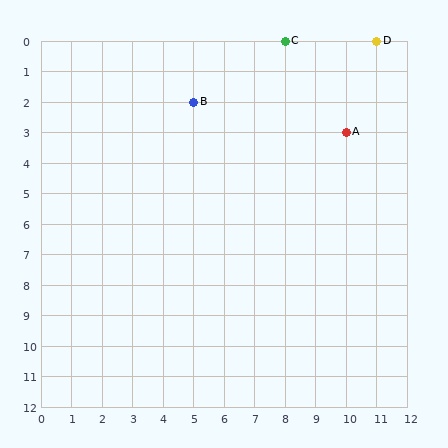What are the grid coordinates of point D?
Point D is at grid coordinates (11, 0).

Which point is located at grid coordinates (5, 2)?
Point B is at (5, 2).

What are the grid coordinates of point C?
Point C is at grid coordinates (8, 0).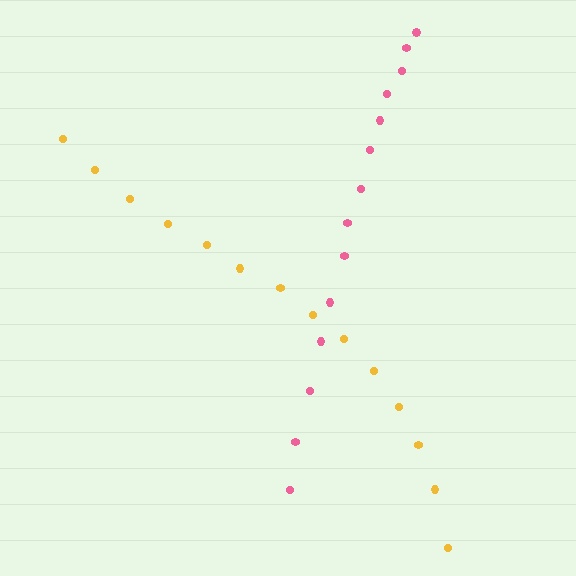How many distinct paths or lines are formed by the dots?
There are 2 distinct paths.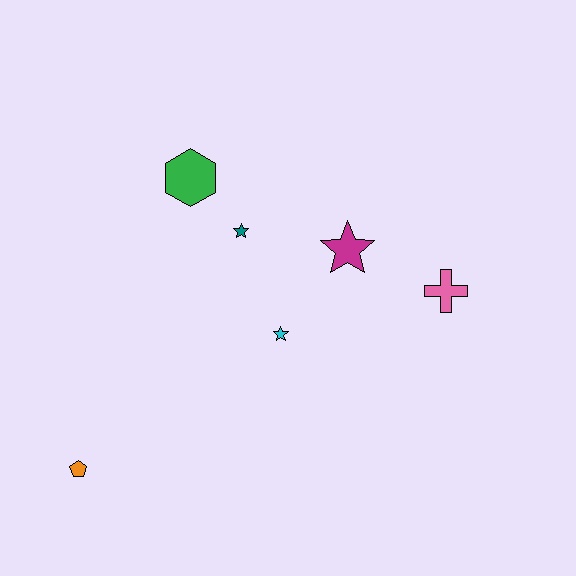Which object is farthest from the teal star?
The orange pentagon is farthest from the teal star.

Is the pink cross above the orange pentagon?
Yes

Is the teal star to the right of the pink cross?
No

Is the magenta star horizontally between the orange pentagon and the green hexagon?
No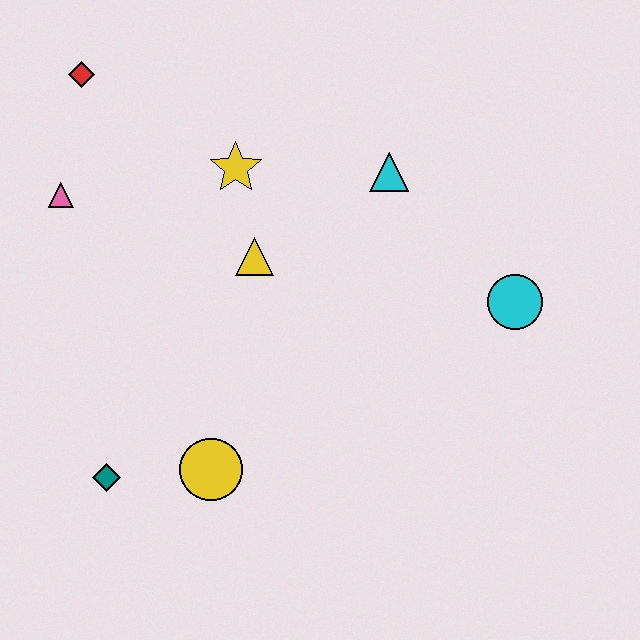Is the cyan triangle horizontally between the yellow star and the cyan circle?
Yes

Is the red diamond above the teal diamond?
Yes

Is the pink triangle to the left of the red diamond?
Yes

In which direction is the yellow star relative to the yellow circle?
The yellow star is above the yellow circle.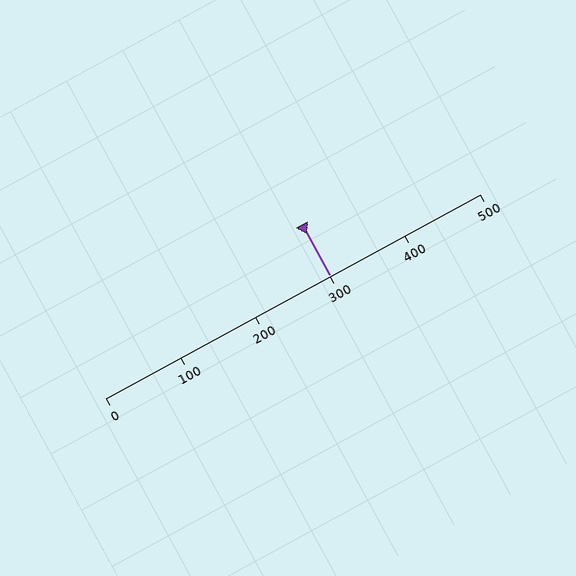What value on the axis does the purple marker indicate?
The marker indicates approximately 300.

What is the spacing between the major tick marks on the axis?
The major ticks are spaced 100 apart.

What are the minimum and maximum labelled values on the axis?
The axis runs from 0 to 500.